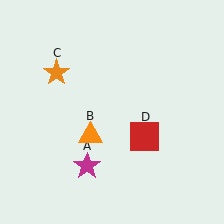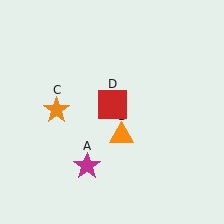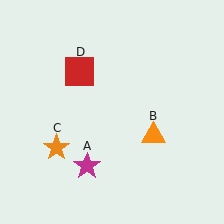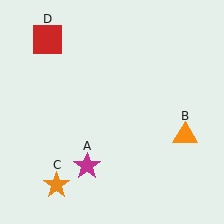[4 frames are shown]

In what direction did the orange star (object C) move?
The orange star (object C) moved down.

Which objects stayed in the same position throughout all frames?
Magenta star (object A) remained stationary.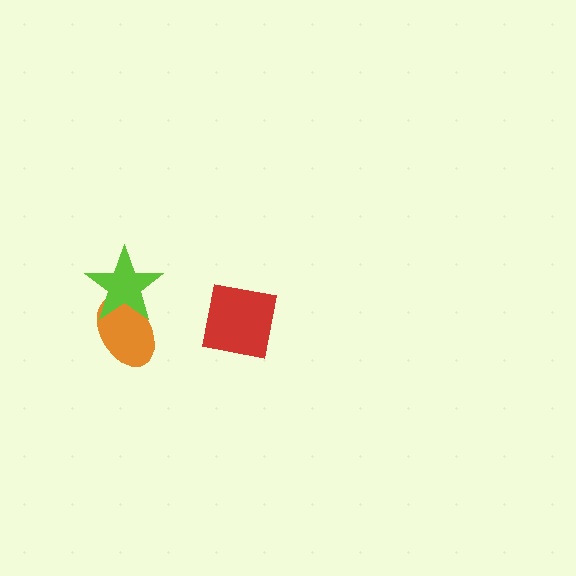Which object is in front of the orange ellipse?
The lime star is in front of the orange ellipse.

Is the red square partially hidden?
No, no other shape covers it.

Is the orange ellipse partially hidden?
Yes, it is partially covered by another shape.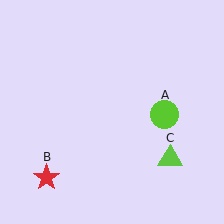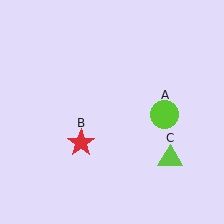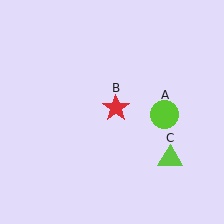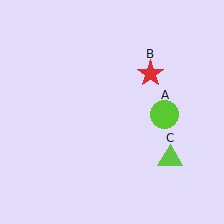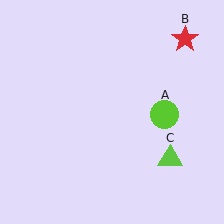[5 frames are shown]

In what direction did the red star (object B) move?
The red star (object B) moved up and to the right.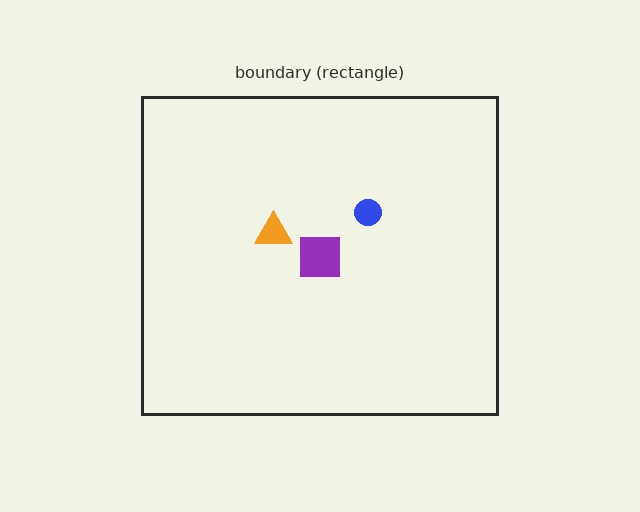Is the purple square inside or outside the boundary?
Inside.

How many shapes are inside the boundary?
3 inside, 0 outside.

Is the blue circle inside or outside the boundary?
Inside.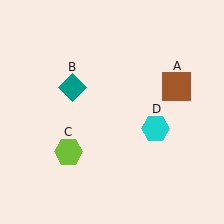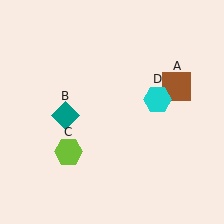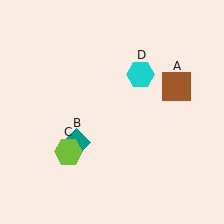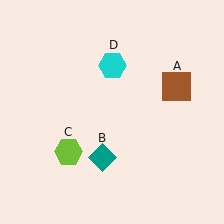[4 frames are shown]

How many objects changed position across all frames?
2 objects changed position: teal diamond (object B), cyan hexagon (object D).